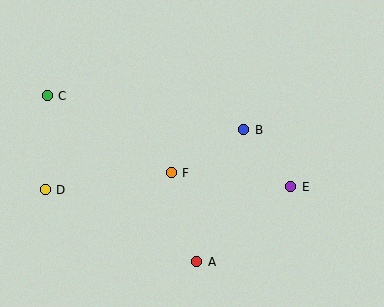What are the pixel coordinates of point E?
Point E is at (291, 187).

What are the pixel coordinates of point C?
Point C is at (47, 96).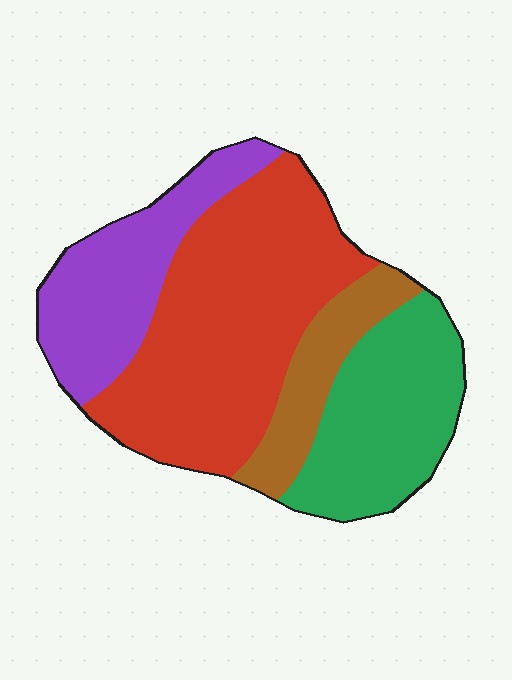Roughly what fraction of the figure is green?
Green takes up between a sixth and a third of the figure.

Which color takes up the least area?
Brown, at roughly 10%.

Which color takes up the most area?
Red, at roughly 45%.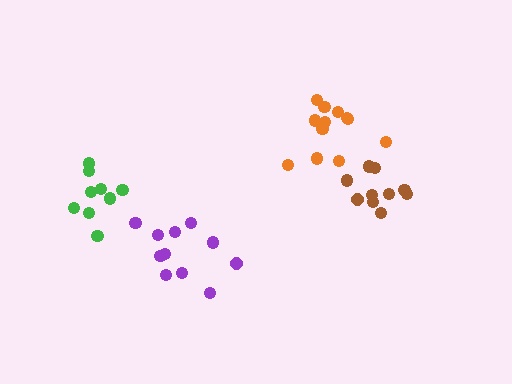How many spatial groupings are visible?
There are 4 spatial groupings.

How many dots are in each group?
Group 1: 10 dots, Group 2: 12 dots, Group 3: 9 dots, Group 4: 11 dots (42 total).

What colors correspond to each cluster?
The clusters are colored: brown, orange, green, purple.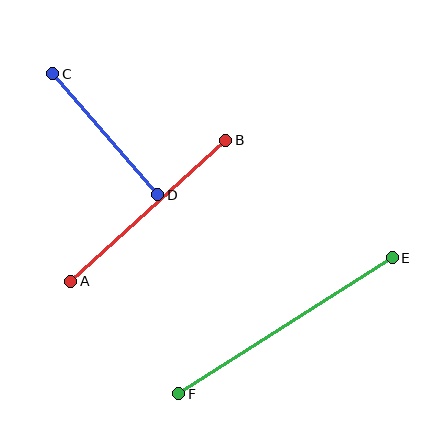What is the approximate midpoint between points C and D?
The midpoint is at approximately (105, 134) pixels.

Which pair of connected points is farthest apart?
Points E and F are farthest apart.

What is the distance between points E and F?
The distance is approximately 253 pixels.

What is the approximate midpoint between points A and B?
The midpoint is at approximately (148, 211) pixels.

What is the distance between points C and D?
The distance is approximately 160 pixels.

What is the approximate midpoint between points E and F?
The midpoint is at approximately (286, 326) pixels.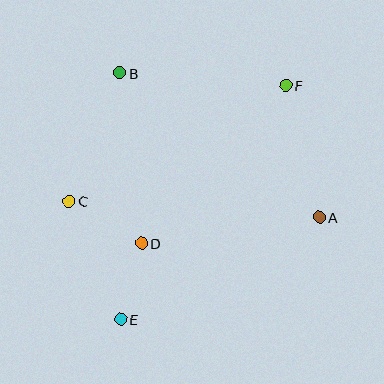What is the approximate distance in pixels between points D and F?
The distance between D and F is approximately 213 pixels.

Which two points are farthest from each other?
Points E and F are farthest from each other.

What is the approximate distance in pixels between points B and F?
The distance between B and F is approximately 166 pixels.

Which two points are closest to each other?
Points D and E are closest to each other.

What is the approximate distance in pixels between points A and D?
The distance between A and D is approximately 179 pixels.